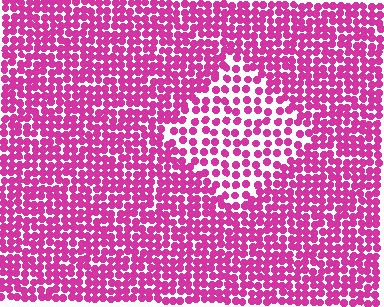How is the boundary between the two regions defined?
The boundary is defined by a change in element density (approximately 1.8x ratio). All elements are the same color, size, and shape.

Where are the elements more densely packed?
The elements are more densely packed outside the diamond boundary.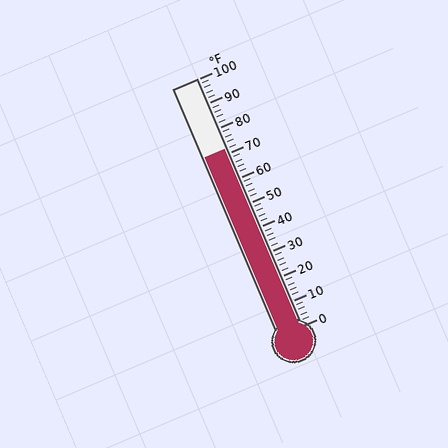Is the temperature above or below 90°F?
The temperature is below 90°F.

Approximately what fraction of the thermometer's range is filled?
The thermometer is filled to approximately 70% of its range.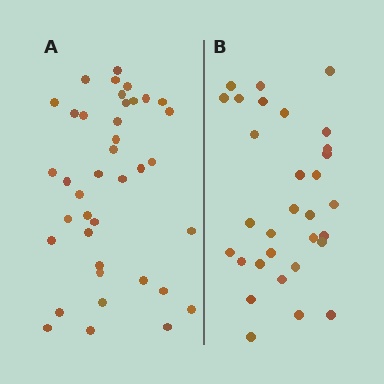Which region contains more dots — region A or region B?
Region A (the left region) has more dots.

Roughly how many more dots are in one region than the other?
Region A has roughly 8 or so more dots than region B.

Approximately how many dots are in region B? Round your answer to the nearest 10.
About 30 dots. (The exact count is 31, which rounds to 30.)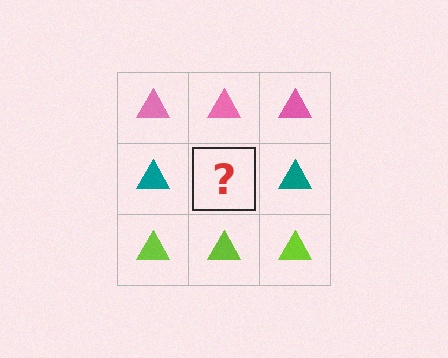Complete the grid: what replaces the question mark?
The question mark should be replaced with a teal triangle.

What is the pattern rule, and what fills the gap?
The rule is that each row has a consistent color. The gap should be filled with a teal triangle.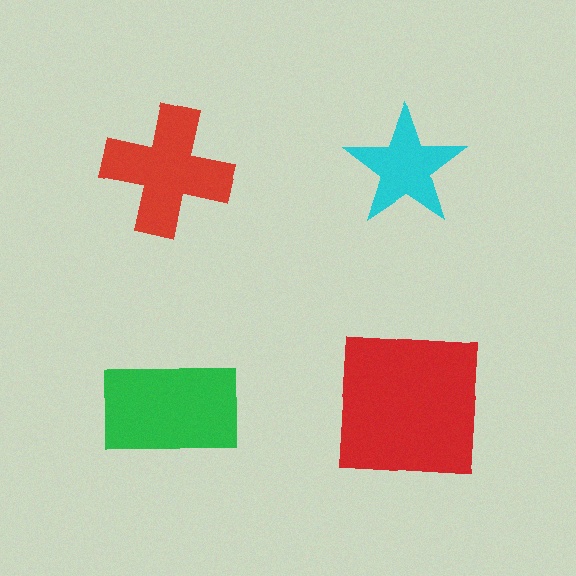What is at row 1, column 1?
A red cross.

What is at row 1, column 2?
A cyan star.